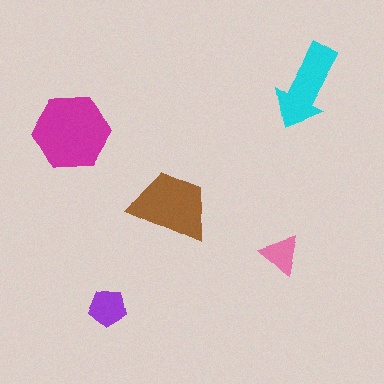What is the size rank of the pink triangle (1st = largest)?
5th.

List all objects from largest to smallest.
The magenta hexagon, the brown trapezoid, the cyan arrow, the purple pentagon, the pink triangle.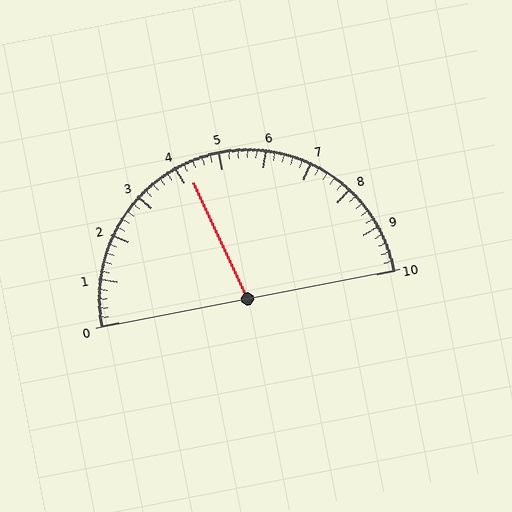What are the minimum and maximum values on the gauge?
The gauge ranges from 0 to 10.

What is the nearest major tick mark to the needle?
The nearest major tick mark is 4.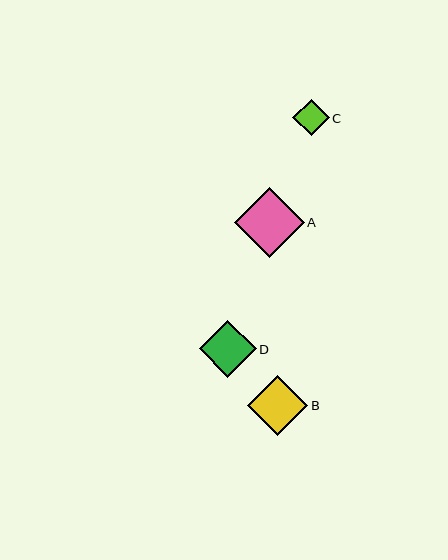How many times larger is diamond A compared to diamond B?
Diamond A is approximately 1.1 times the size of diamond B.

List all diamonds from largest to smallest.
From largest to smallest: A, B, D, C.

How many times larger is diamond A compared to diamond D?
Diamond A is approximately 1.2 times the size of diamond D.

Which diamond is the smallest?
Diamond C is the smallest with a size of approximately 36 pixels.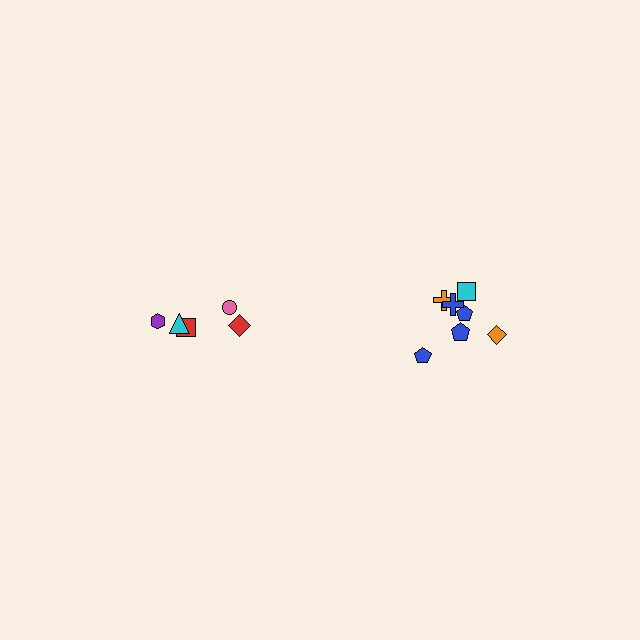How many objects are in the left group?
There are 5 objects.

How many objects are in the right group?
There are 7 objects.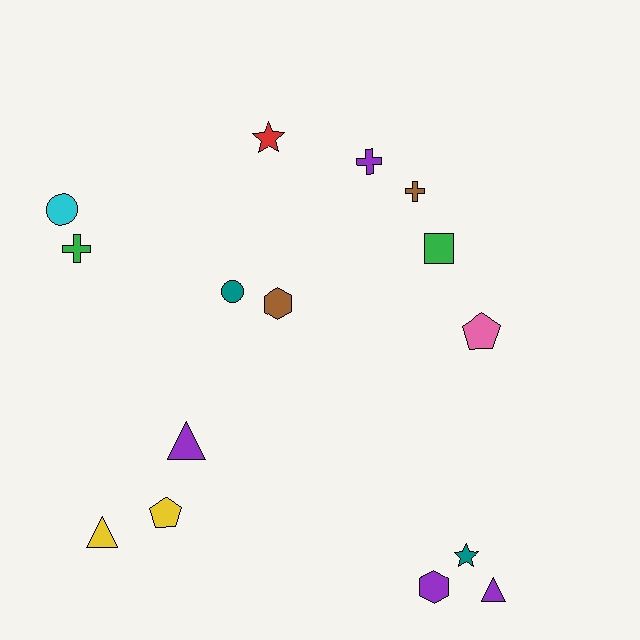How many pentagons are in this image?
There are 2 pentagons.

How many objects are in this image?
There are 15 objects.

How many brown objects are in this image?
There are 2 brown objects.